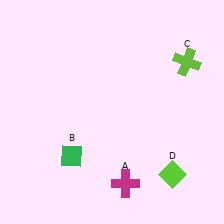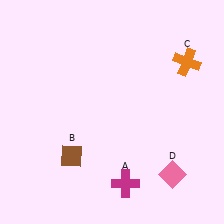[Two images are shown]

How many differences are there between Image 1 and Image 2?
There are 3 differences between the two images.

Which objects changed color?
B changed from green to brown. C changed from lime to orange. D changed from lime to pink.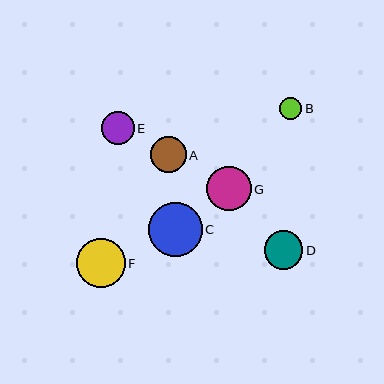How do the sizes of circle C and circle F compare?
Circle C and circle F are approximately the same size.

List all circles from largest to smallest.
From largest to smallest: C, F, G, D, A, E, B.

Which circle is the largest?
Circle C is the largest with a size of approximately 53 pixels.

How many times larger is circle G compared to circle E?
Circle G is approximately 1.4 times the size of circle E.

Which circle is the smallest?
Circle B is the smallest with a size of approximately 22 pixels.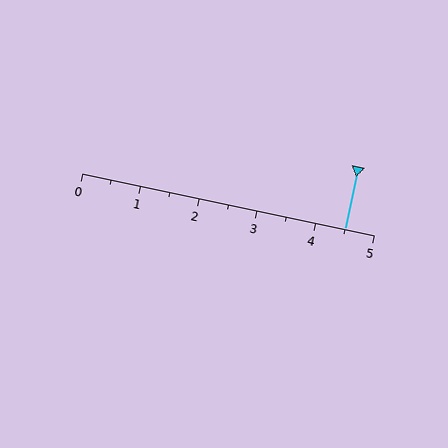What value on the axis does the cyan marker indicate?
The marker indicates approximately 4.5.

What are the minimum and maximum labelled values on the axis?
The axis runs from 0 to 5.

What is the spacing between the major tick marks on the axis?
The major ticks are spaced 1 apart.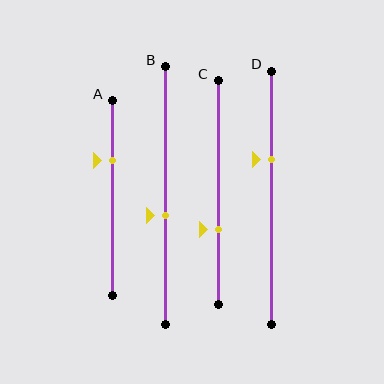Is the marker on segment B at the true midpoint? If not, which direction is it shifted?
No, the marker on segment B is shifted downward by about 8% of the segment length.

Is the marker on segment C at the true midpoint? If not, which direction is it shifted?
No, the marker on segment C is shifted downward by about 17% of the segment length.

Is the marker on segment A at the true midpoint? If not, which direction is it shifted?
No, the marker on segment A is shifted upward by about 19% of the segment length.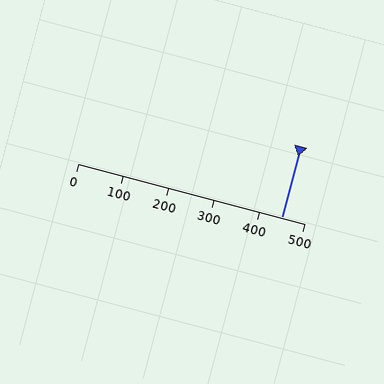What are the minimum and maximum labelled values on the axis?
The axis runs from 0 to 500.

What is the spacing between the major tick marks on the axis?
The major ticks are spaced 100 apart.